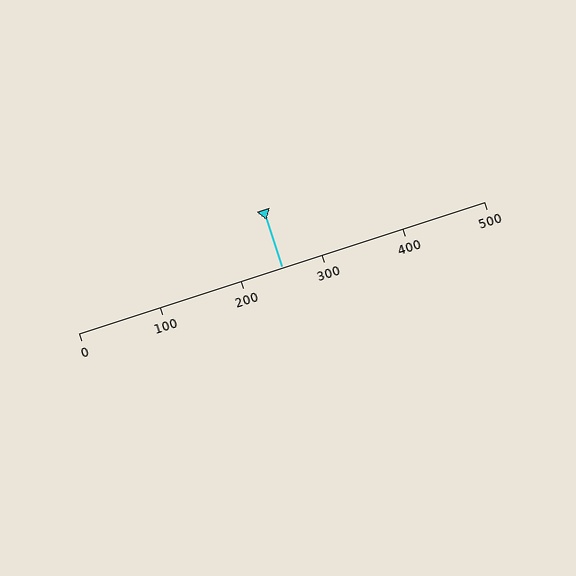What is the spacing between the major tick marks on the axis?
The major ticks are spaced 100 apart.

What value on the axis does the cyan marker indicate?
The marker indicates approximately 250.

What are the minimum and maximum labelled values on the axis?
The axis runs from 0 to 500.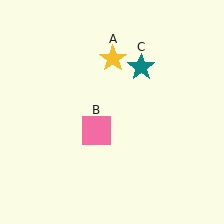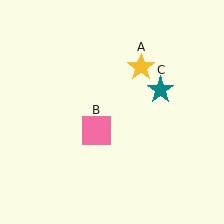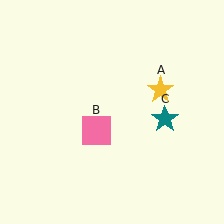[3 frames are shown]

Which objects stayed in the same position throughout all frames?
Pink square (object B) remained stationary.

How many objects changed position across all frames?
2 objects changed position: yellow star (object A), teal star (object C).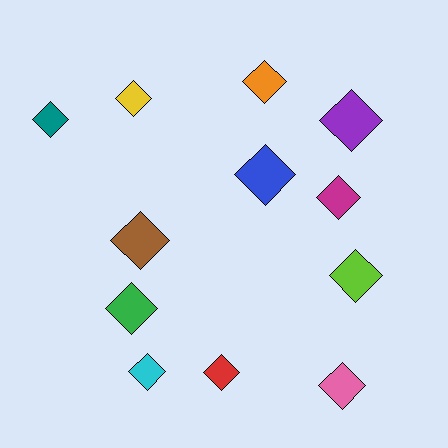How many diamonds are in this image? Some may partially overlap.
There are 12 diamonds.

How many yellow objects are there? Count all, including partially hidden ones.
There is 1 yellow object.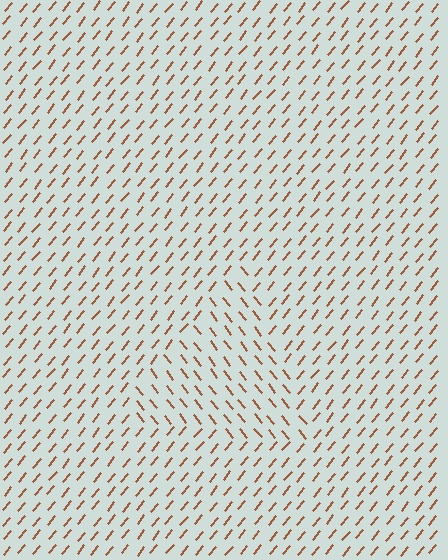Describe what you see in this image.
The image is filled with small brown line segments. A triangle region in the image has lines oriented differently from the surrounding lines, creating a visible texture boundary.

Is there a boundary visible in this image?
Yes, there is a texture boundary formed by a change in line orientation.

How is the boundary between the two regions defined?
The boundary is defined purely by a change in line orientation (approximately 78 degrees difference). All lines are the same color and thickness.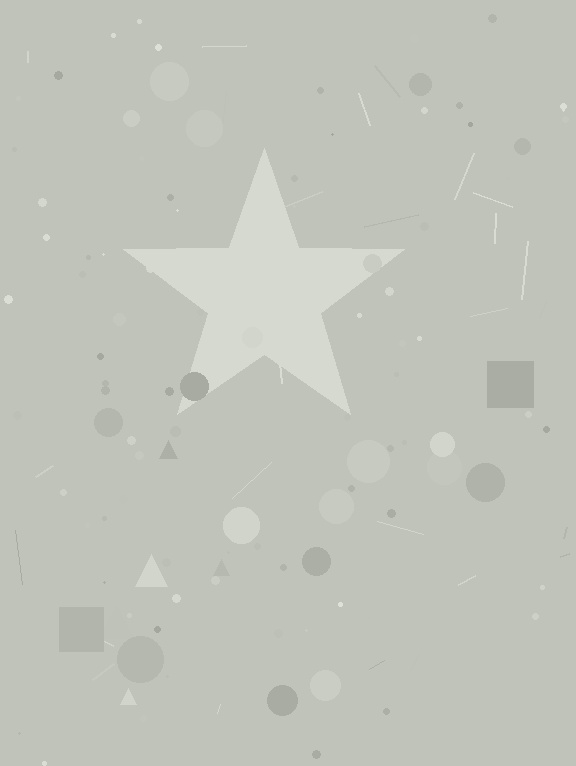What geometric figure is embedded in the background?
A star is embedded in the background.